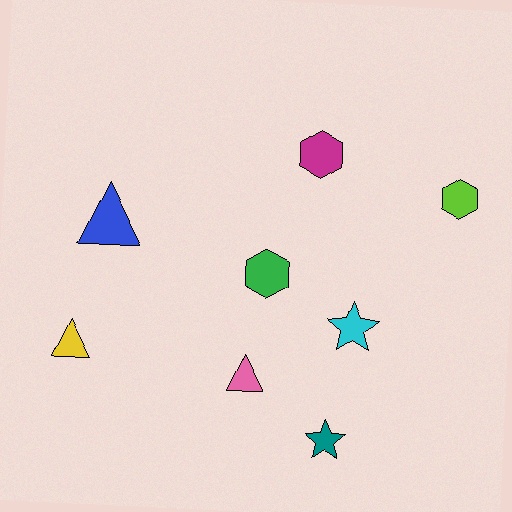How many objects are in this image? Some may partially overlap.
There are 8 objects.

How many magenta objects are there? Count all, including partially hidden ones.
There is 1 magenta object.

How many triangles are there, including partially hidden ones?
There are 3 triangles.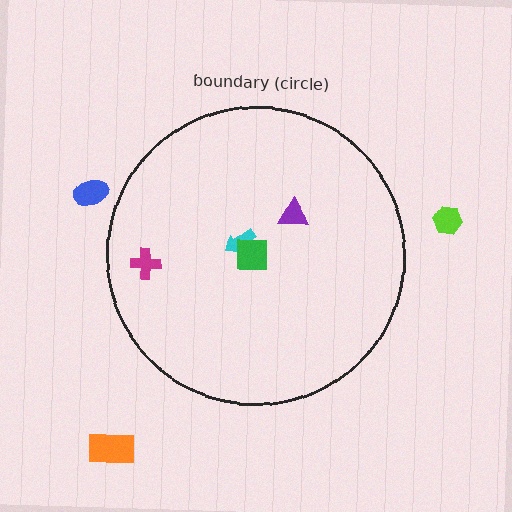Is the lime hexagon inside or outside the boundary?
Outside.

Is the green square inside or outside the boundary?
Inside.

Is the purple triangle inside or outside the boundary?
Inside.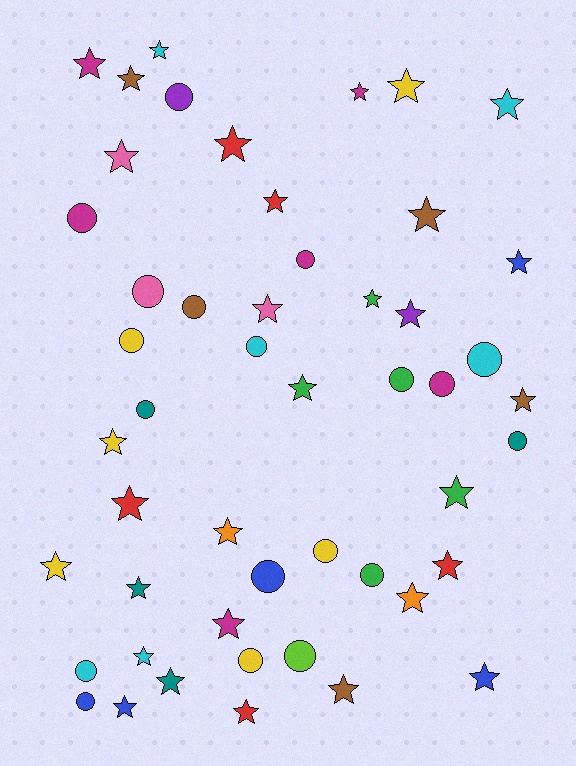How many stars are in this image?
There are 31 stars.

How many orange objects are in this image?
There are 2 orange objects.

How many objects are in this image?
There are 50 objects.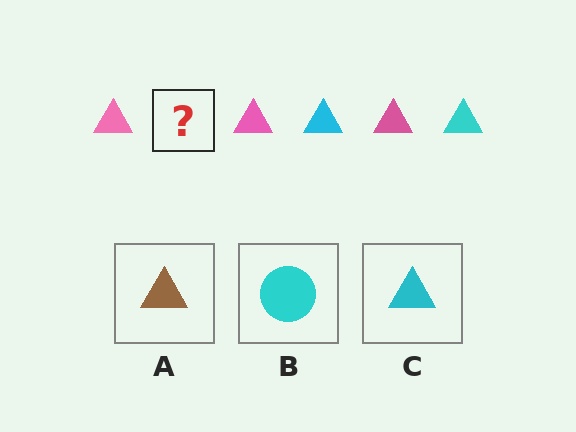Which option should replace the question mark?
Option C.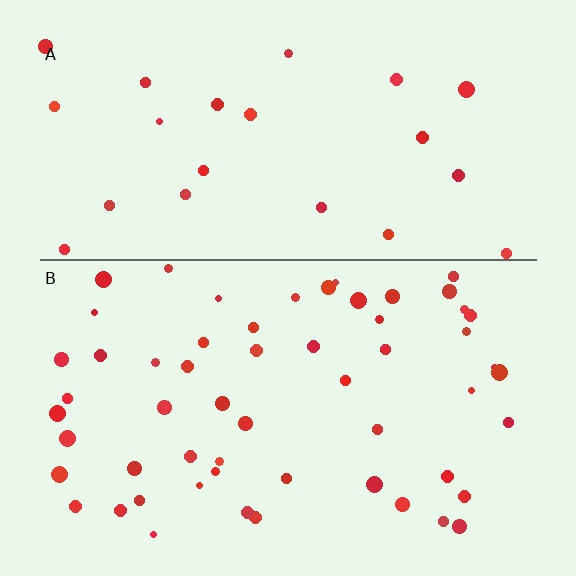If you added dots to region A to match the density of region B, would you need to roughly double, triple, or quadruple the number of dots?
Approximately double.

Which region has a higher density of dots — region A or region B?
B (the bottom).